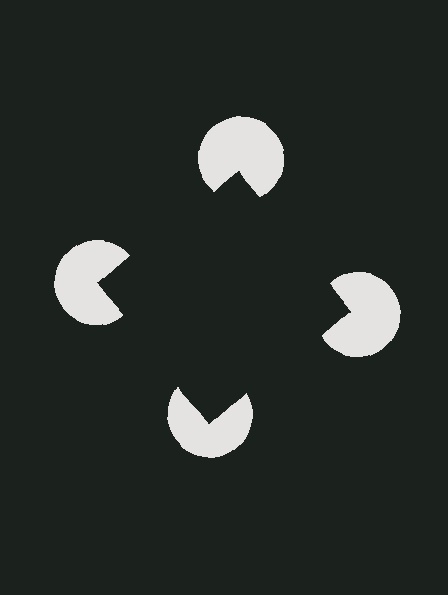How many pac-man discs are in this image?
There are 4 — one at each vertex of the illusory square.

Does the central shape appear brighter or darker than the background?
It typically appears slightly darker than the background, even though no actual brightness change is drawn.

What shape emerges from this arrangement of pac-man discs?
An illusory square — its edges are inferred from the aligned wedge cuts in the pac-man discs, not physically drawn.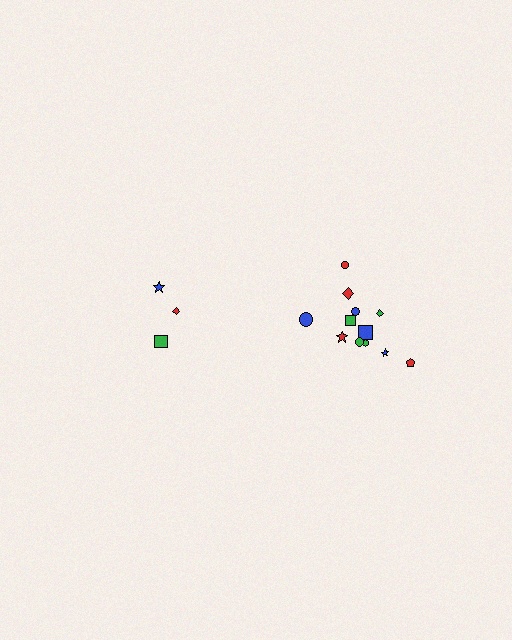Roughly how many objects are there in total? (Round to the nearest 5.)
Roughly 15 objects in total.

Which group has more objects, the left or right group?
The right group.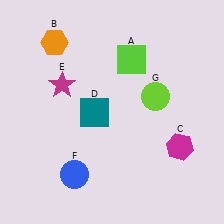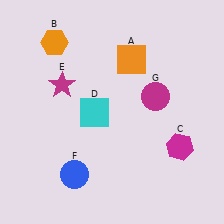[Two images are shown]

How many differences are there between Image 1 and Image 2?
There are 3 differences between the two images.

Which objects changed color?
A changed from lime to orange. D changed from teal to cyan. G changed from lime to magenta.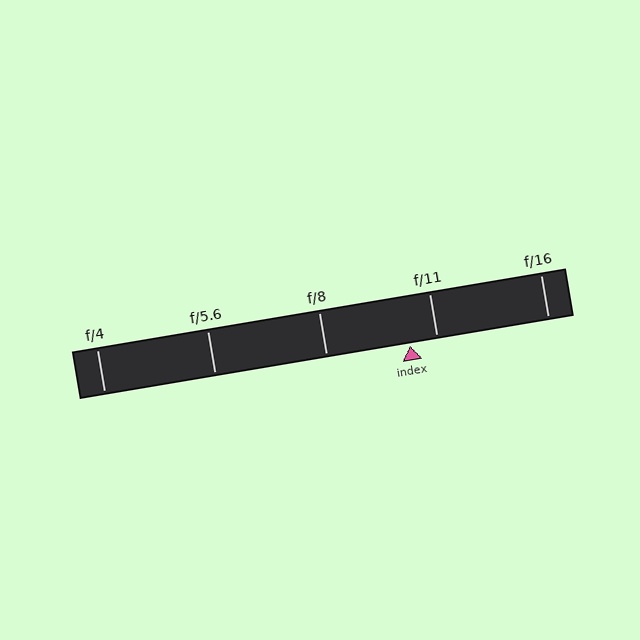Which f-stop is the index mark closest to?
The index mark is closest to f/11.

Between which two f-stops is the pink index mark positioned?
The index mark is between f/8 and f/11.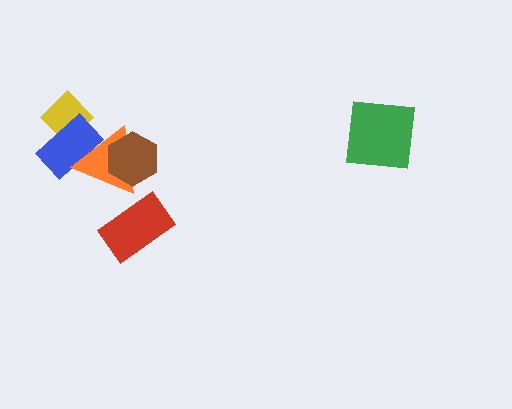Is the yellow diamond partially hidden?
Yes, it is partially covered by another shape.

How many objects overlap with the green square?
0 objects overlap with the green square.